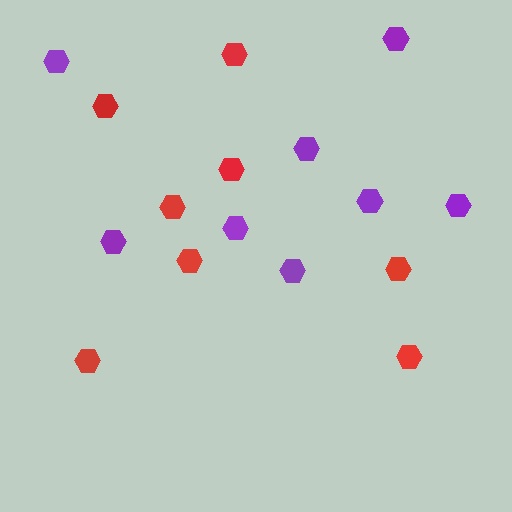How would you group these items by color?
There are 2 groups: one group of red hexagons (8) and one group of purple hexagons (8).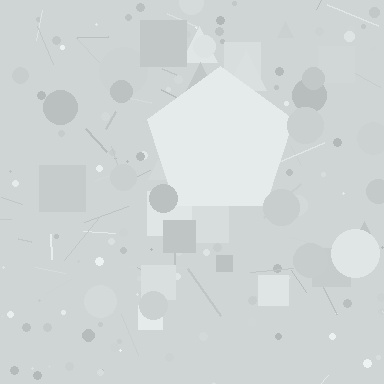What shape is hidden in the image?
A pentagon is hidden in the image.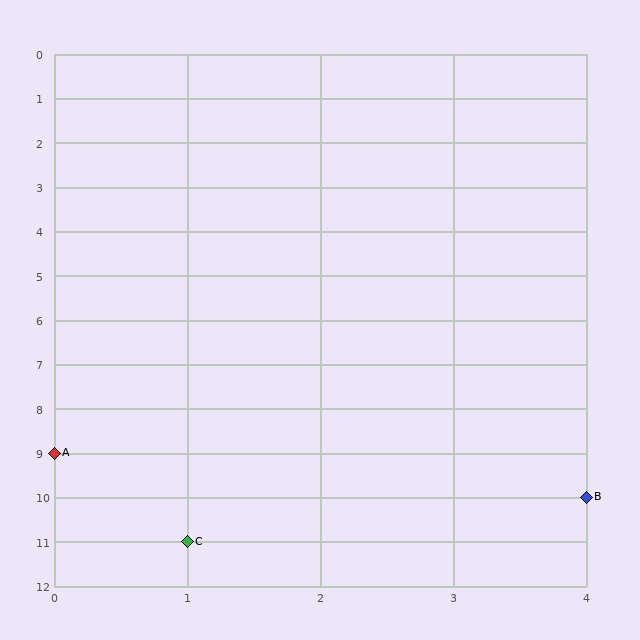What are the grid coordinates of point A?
Point A is at grid coordinates (0, 9).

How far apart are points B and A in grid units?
Points B and A are 4 columns and 1 row apart (about 4.1 grid units diagonally).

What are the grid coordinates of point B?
Point B is at grid coordinates (4, 10).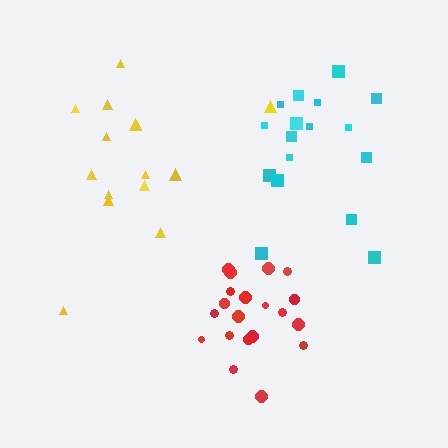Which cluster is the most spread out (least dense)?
Yellow.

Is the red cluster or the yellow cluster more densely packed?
Red.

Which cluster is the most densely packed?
Red.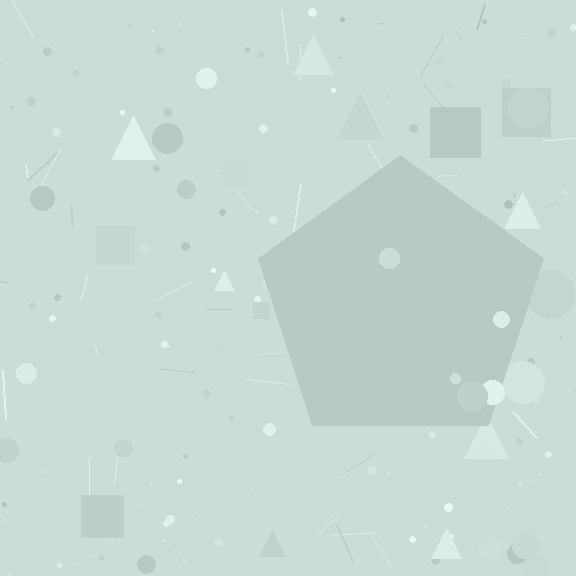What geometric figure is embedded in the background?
A pentagon is embedded in the background.